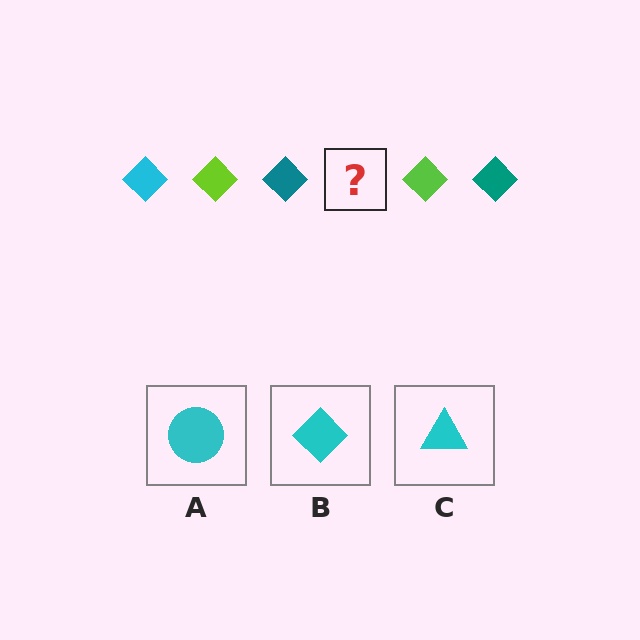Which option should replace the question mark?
Option B.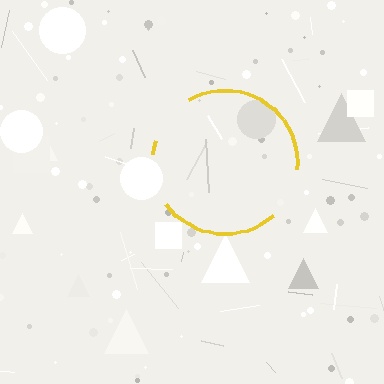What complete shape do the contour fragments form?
The contour fragments form a circle.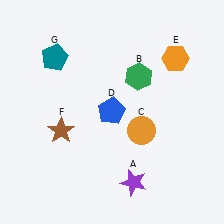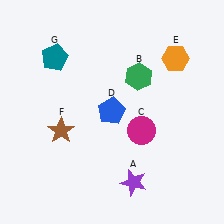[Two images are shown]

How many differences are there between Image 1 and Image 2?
There is 1 difference between the two images.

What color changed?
The circle (C) changed from orange in Image 1 to magenta in Image 2.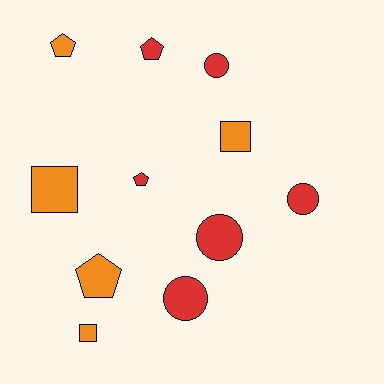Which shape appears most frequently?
Pentagon, with 4 objects.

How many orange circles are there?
There are no orange circles.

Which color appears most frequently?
Red, with 6 objects.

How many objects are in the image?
There are 11 objects.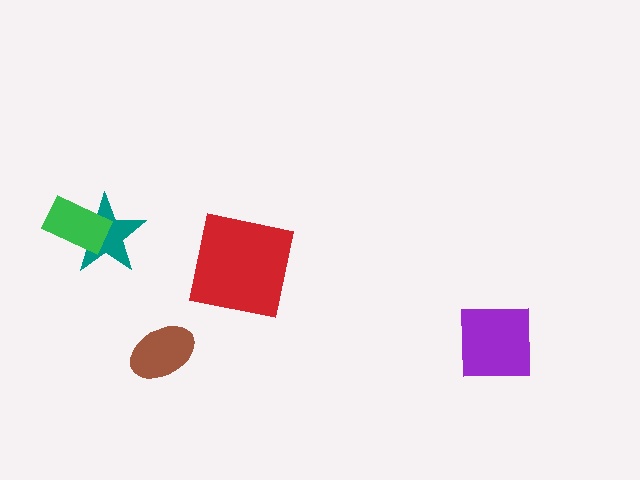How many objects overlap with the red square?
0 objects overlap with the red square.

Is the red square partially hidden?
No, no other shape covers it.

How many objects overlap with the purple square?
0 objects overlap with the purple square.